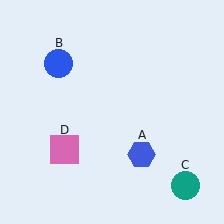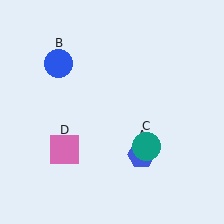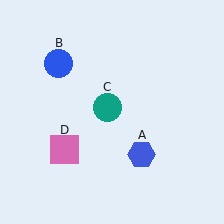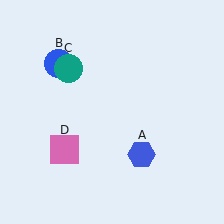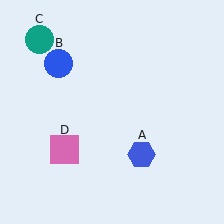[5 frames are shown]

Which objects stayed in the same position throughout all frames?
Blue hexagon (object A) and blue circle (object B) and pink square (object D) remained stationary.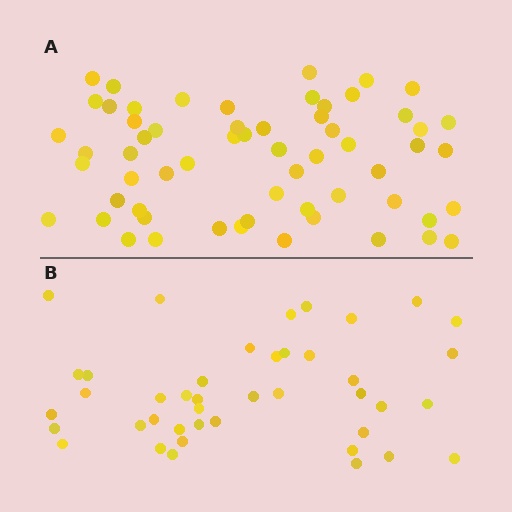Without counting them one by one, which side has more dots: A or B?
Region A (the top region) has more dots.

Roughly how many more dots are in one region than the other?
Region A has approximately 20 more dots than region B.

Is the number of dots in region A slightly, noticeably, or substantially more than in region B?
Region A has noticeably more, but not dramatically so. The ratio is roughly 1.4 to 1.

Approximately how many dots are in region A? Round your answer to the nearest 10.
About 60 dots.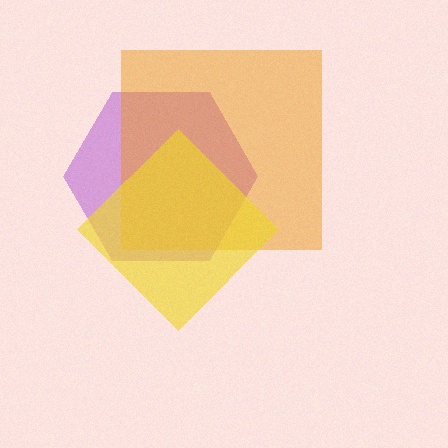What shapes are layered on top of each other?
The layered shapes are: a purple hexagon, an orange square, a yellow diamond.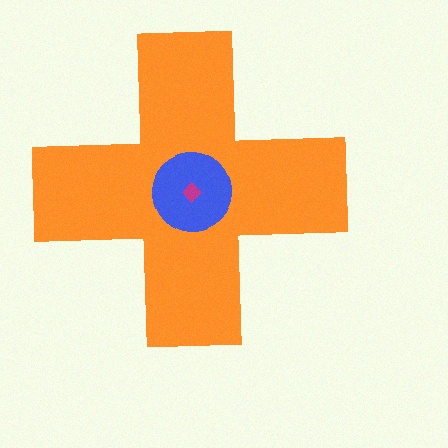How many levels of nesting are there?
3.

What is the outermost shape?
The orange cross.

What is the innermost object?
The magenta diamond.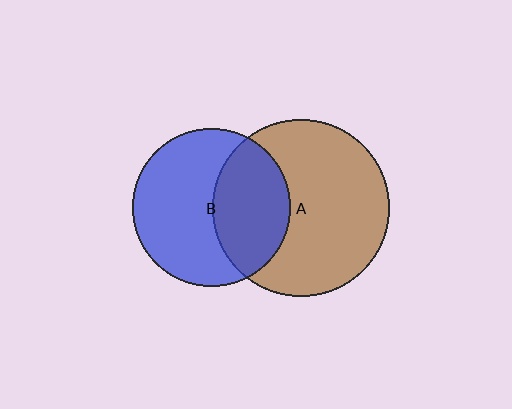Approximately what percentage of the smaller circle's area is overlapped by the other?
Approximately 40%.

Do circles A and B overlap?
Yes.